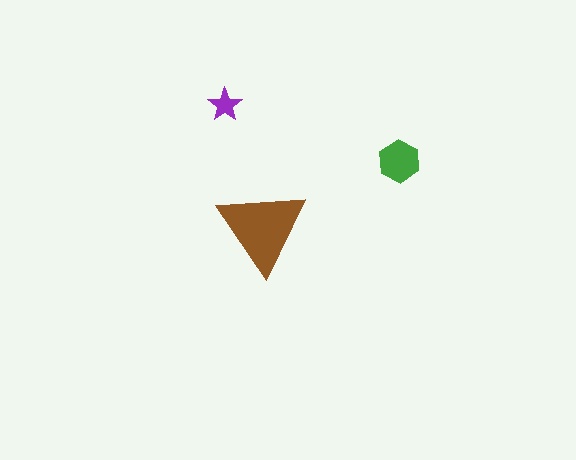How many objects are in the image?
There are 3 objects in the image.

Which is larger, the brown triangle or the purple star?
The brown triangle.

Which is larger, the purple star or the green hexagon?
The green hexagon.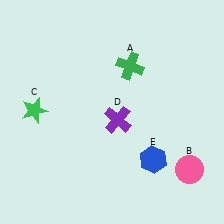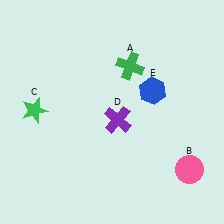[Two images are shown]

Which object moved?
The blue hexagon (E) moved up.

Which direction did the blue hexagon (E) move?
The blue hexagon (E) moved up.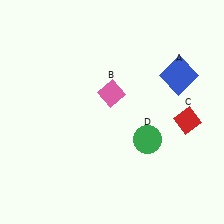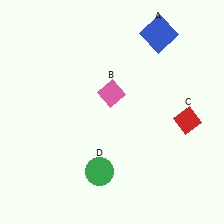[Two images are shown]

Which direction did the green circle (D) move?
The green circle (D) moved left.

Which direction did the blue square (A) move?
The blue square (A) moved up.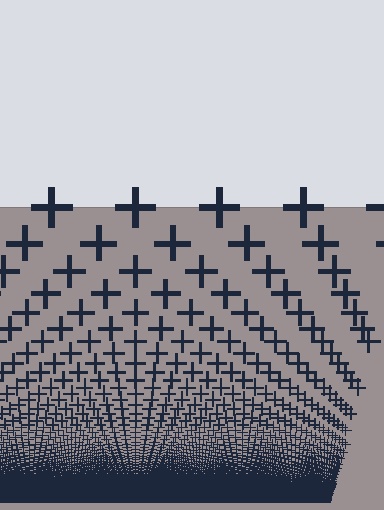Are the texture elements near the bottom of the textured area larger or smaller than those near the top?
Smaller. The gradient is inverted — elements near the bottom are smaller and denser.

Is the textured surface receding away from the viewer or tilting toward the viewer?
The surface appears to tilt toward the viewer. Texture elements get larger and sparser toward the top.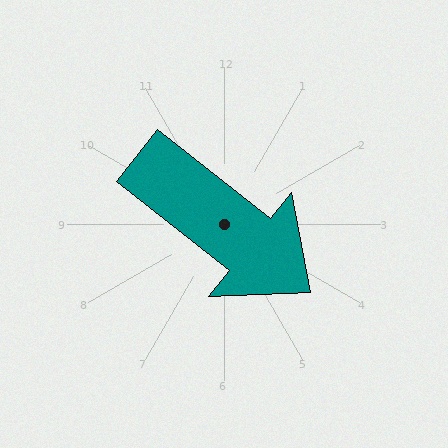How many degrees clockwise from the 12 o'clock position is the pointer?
Approximately 128 degrees.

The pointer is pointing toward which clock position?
Roughly 4 o'clock.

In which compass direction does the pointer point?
Southeast.